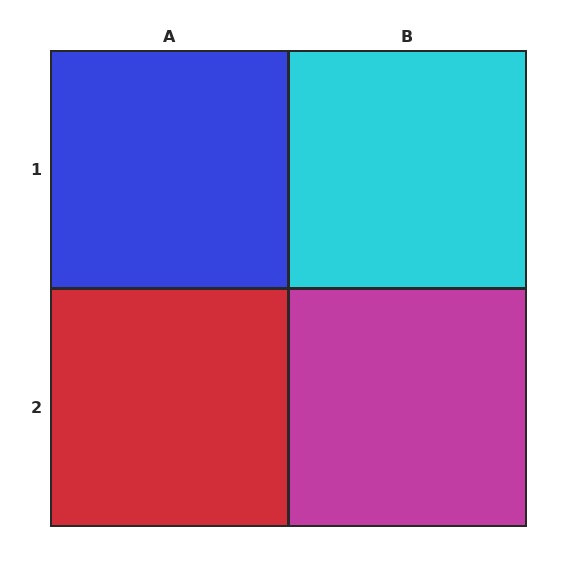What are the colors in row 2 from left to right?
Red, magenta.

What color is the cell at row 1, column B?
Cyan.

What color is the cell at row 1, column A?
Blue.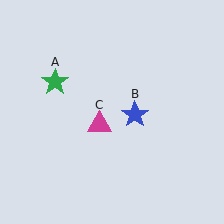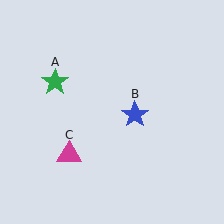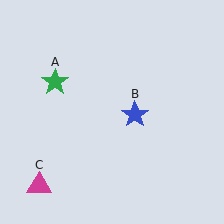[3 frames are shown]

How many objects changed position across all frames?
1 object changed position: magenta triangle (object C).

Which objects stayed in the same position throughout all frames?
Green star (object A) and blue star (object B) remained stationary.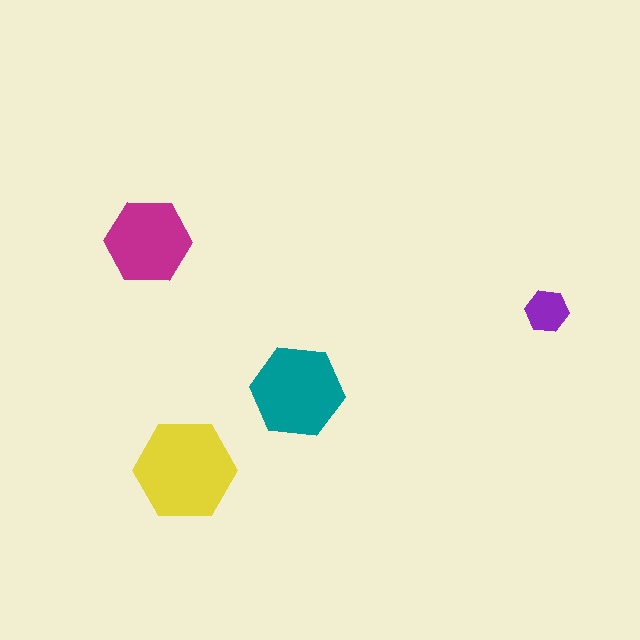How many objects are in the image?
There are 4 objects in the image.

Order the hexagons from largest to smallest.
the yellow one, the teal one, the magenta one, the purple one.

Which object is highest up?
The magenta hexagon is topmost.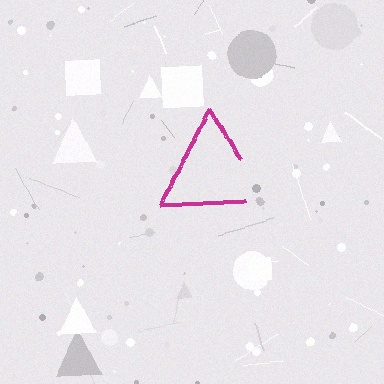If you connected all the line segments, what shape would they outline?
They would outline a triangle.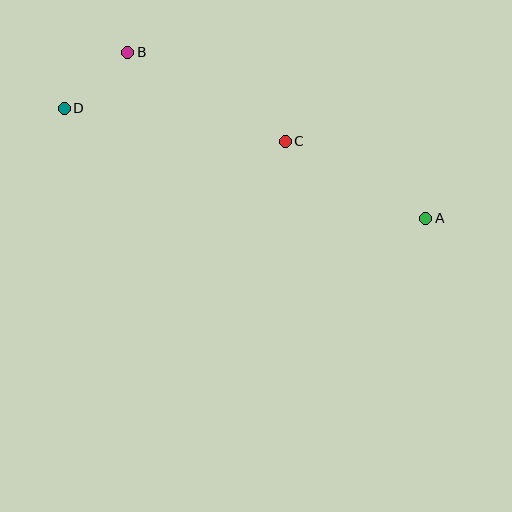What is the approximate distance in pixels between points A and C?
The distance between A and C is approximately 160 pixels.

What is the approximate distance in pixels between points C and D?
The distance between C and D is approximately 223 pixels.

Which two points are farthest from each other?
Points A and D are farthest from each other.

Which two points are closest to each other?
Points B and D are closest to each other.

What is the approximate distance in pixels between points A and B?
The distance between A and B is approximately 341 pixels.